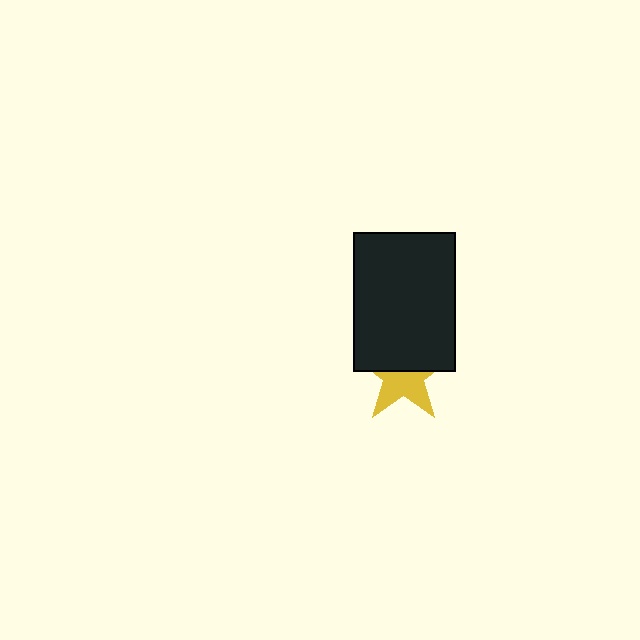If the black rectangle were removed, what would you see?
You would see the complete yellow star.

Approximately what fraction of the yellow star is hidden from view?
Roughly 49% of the yellow star is hidden behind the black rectangle.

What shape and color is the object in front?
The object in front is a black rectangle.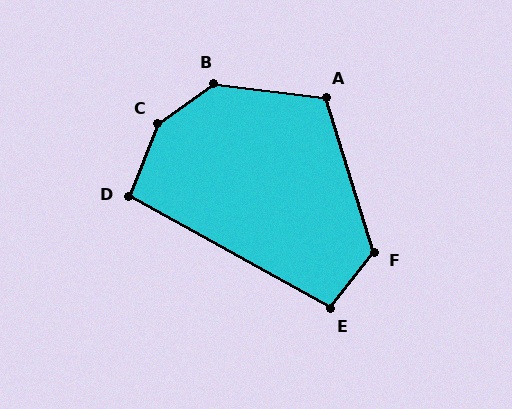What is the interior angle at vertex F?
Approximately 124 degrees (obtuse).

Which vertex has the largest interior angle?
C, at approximately 146 degrees.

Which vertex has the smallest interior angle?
D, at approximately 98 degrees.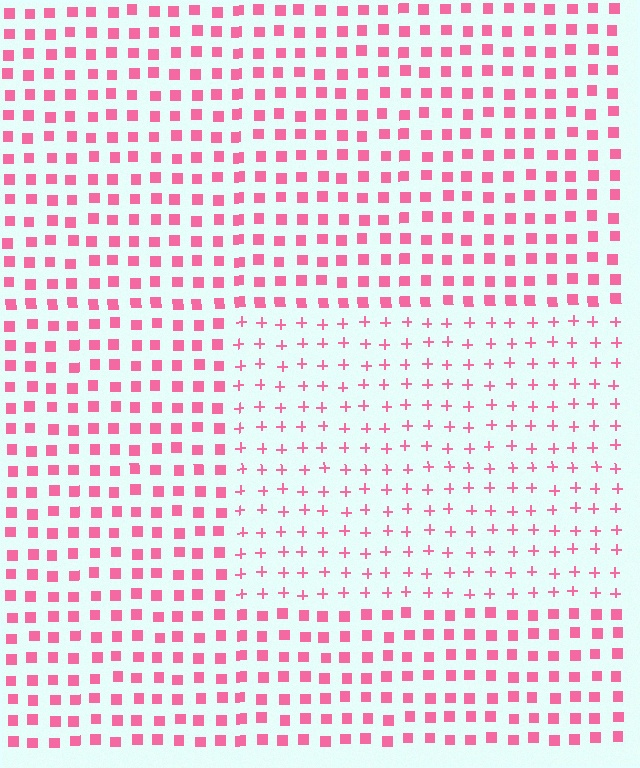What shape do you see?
I see a rectangle.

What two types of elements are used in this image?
The image uses plus signs inside the rectangle region and squares outside it.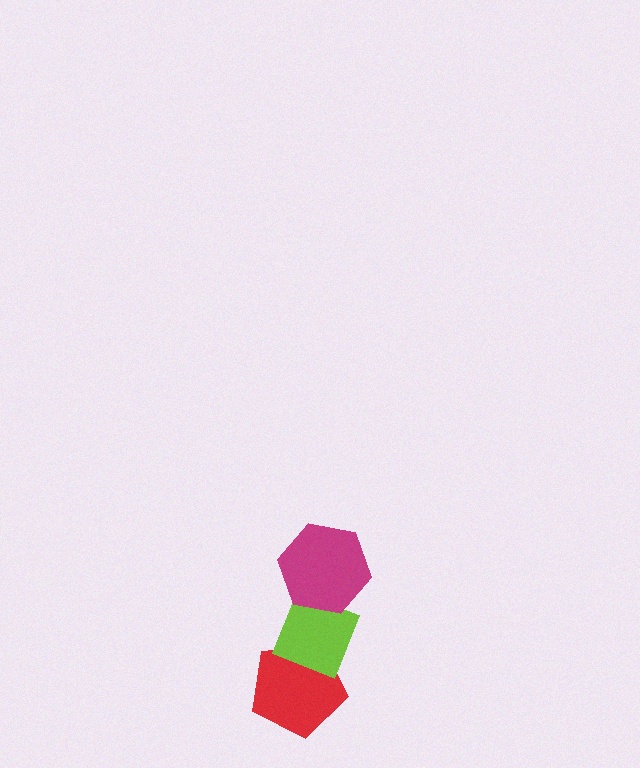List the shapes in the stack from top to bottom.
From top to bottom: the magenta hexagon, the lime diamond, the red pentagon.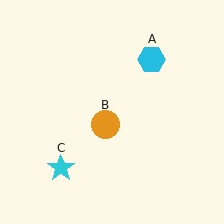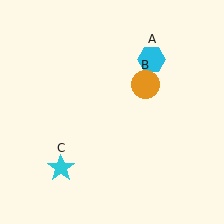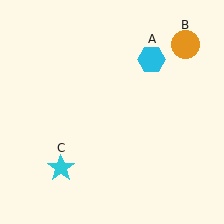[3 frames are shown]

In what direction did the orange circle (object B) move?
The orange circle (object B) moved up and to the right.